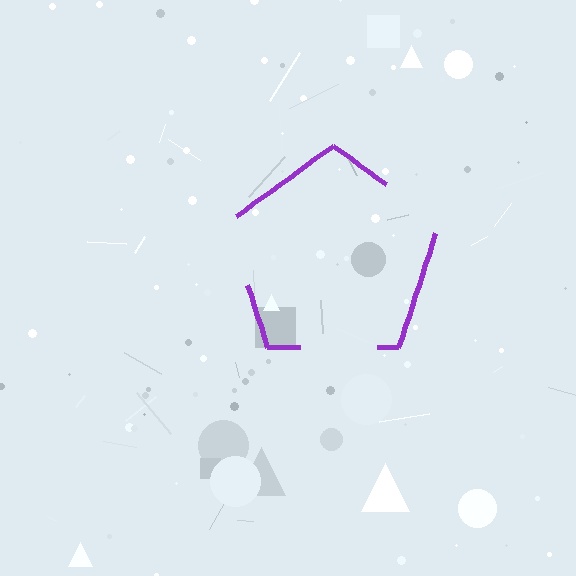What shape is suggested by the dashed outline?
The dashed outline suggests a pentagon.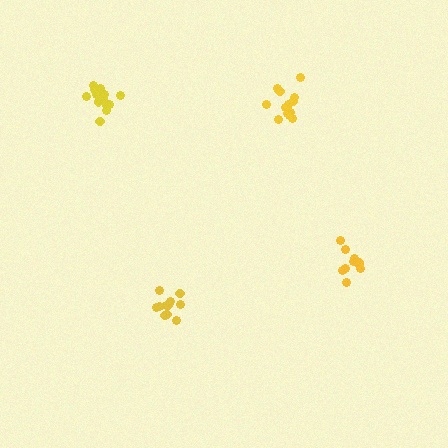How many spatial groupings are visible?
There are 4 spatial groupings.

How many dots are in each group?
Group 1: 10 dots, Group 2: 13 dots, Group 3: 11 dots, Group 4: 14 dots (48 total).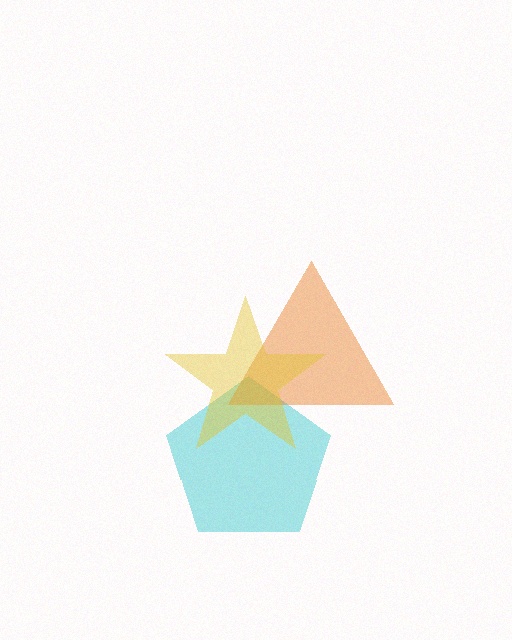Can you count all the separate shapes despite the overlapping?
Yes, there are 3 separate shapes.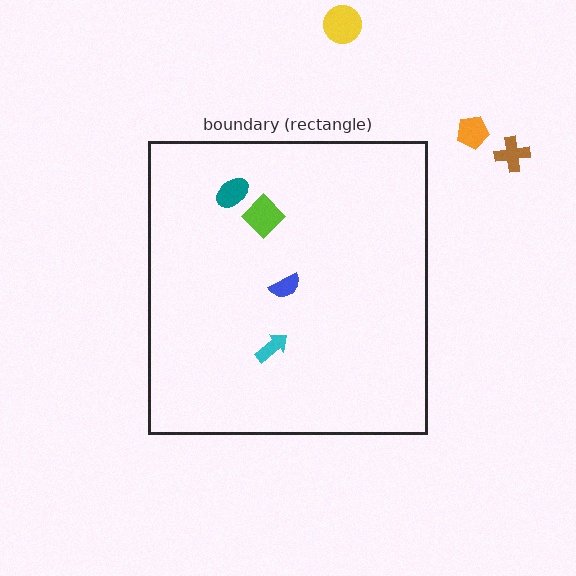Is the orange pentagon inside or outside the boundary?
Outside.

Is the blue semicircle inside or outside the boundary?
Inside.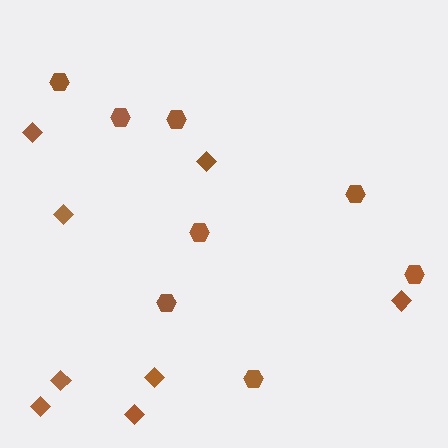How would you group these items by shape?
There are 2 groups: one group of hexagons (8) and one group of diamonds (8).